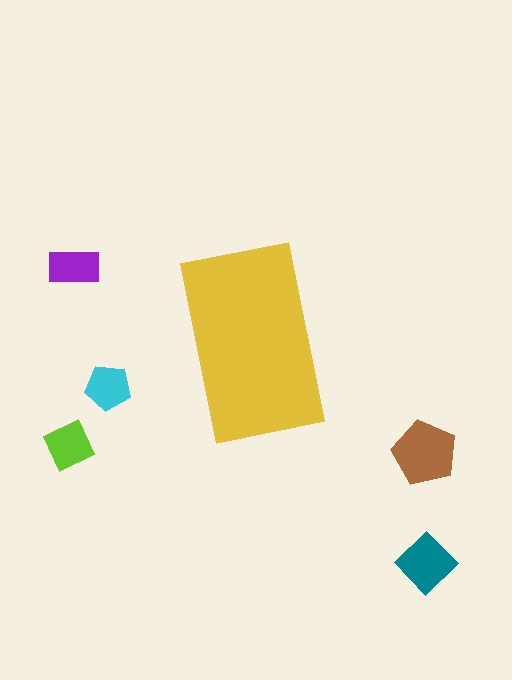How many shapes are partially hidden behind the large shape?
0 shapes are partially hidden.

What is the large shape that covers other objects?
A yellow rectangle.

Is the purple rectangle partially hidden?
No, the purple rectangle is fully visible.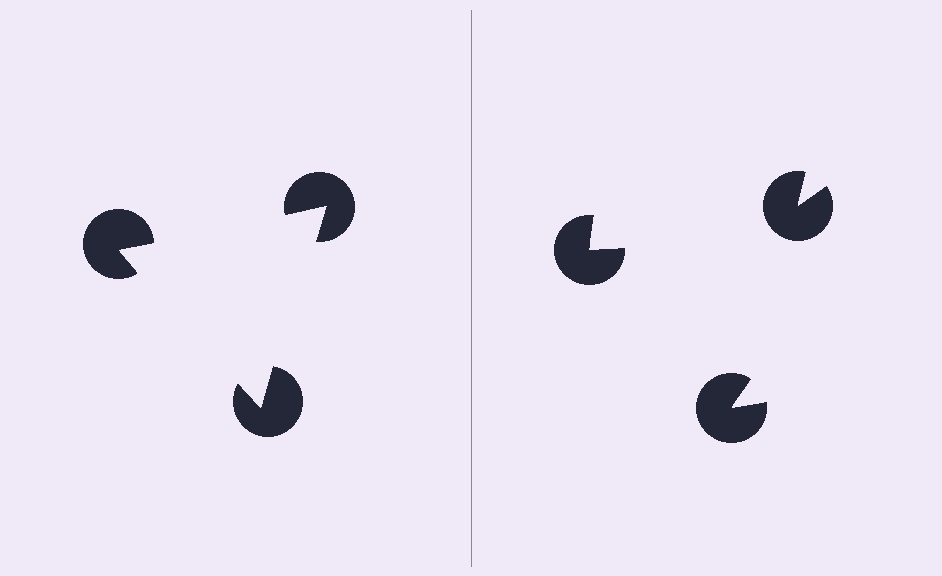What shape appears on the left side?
An illusory triangle.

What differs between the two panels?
The pac-man discs are positioned identically on both sides; only the wedge orientations differ. On the left they align to a triangle; on the right they are misaligned.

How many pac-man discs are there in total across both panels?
6 — 3 on each side.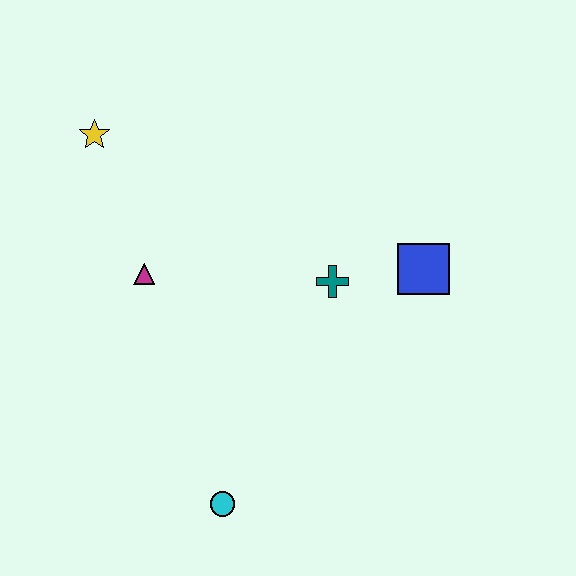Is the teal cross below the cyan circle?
No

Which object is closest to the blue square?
The teal cross is closest to the blue square.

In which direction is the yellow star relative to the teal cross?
The yellow star is to the left of the teal cross.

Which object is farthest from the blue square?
The yellow star is farthest from the blue square.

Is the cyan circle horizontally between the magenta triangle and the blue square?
Yes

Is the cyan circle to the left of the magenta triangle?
No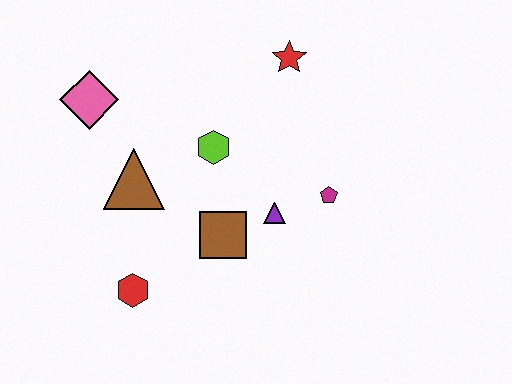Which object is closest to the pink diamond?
The brown triangle is closest to the pink diamond.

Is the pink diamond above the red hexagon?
Yes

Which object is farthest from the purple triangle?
The pink diamond is farthest from the purple triangle.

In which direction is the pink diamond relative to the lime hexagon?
The pink diamond is to the left of the lime hexagon.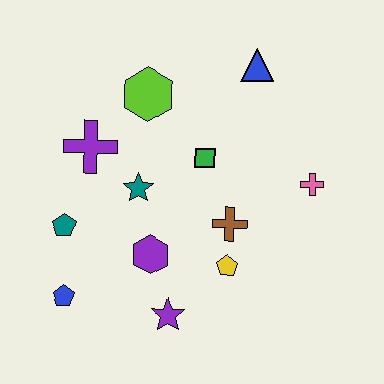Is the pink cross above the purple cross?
No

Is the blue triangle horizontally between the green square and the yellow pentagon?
No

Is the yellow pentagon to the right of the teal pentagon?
Yes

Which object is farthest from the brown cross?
The blue pentagon is farthest from the brown cross.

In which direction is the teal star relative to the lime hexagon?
The teal star is below the lime hexagon.